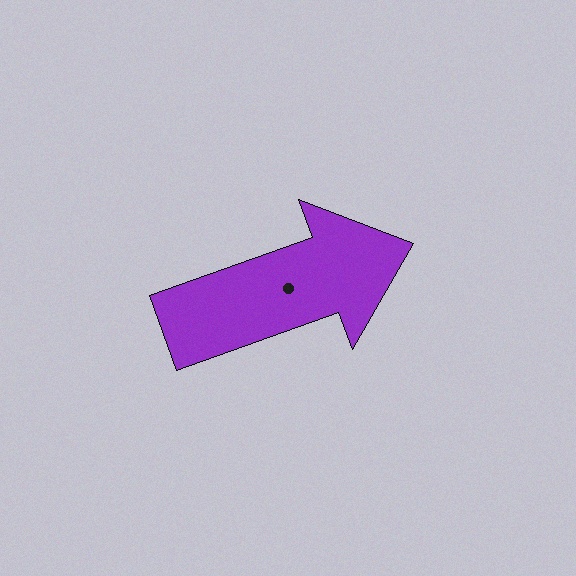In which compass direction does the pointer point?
East.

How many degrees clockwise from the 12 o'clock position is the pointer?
Approximately 70 degrees.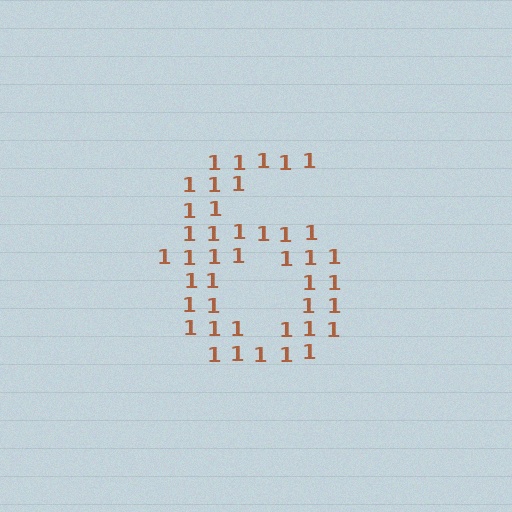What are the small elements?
The small elements are digit 1's.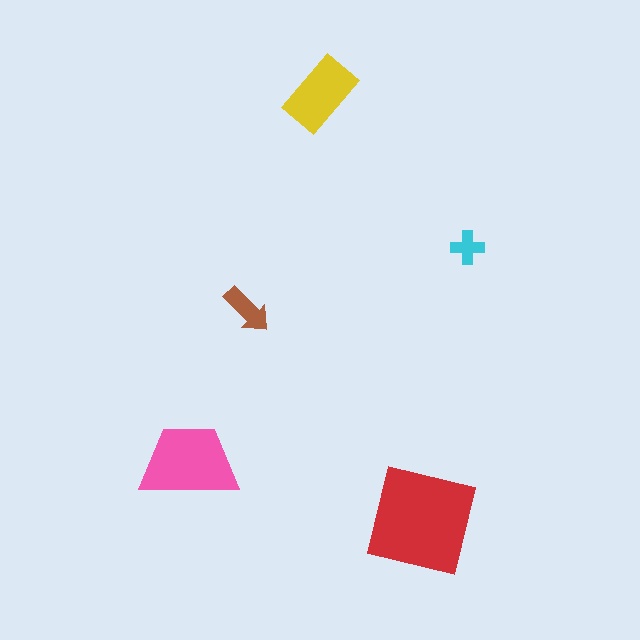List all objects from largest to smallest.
The red square, the pink trapezoid, the yellow rectangle, the brown arrow, the cyan cross.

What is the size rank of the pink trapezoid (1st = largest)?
2nd.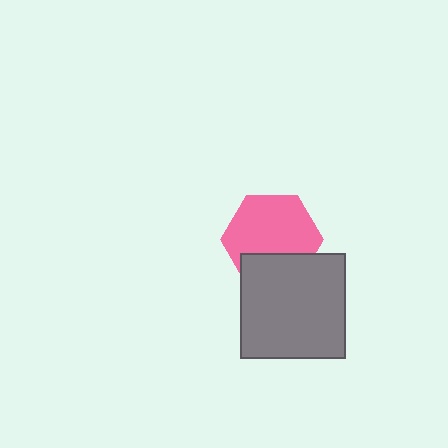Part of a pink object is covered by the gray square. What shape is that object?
It is a hexagon.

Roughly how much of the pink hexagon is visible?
Most of it is visible (roughly 70%).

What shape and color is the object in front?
The object in front is a gray square.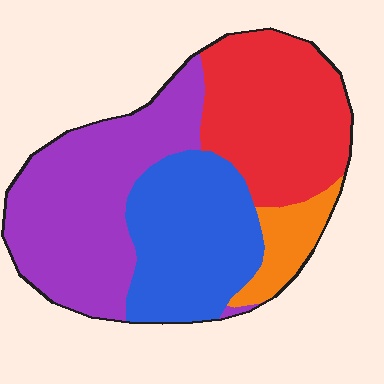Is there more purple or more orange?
Purple.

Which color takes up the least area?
Orange, at roughly 10%.